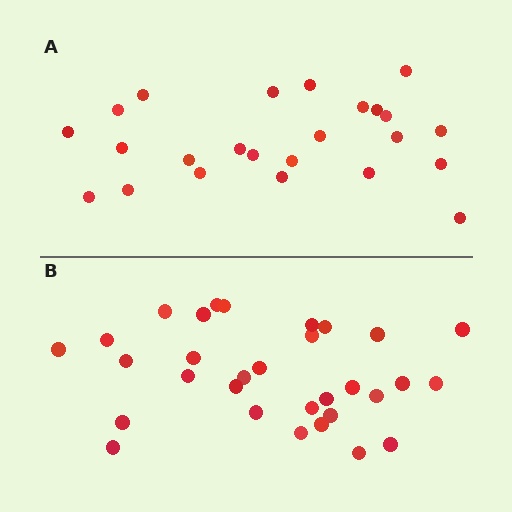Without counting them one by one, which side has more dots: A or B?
Region B (the bottom region) has more dots.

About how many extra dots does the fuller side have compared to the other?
Region B has roughly 8 or so more dots than region A.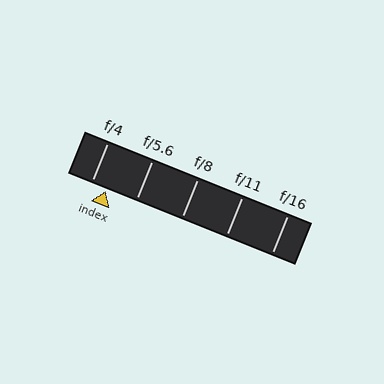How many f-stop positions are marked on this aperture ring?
There are 5 f-stop positions marked.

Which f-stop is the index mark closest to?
The index mark is closest to f/4.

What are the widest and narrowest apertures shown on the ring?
The widest aperture shown is f/4 and the narrowest is f/16.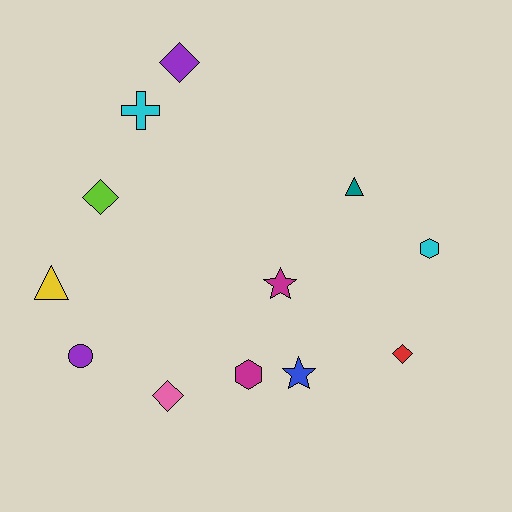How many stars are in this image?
There are 2 stars.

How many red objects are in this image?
There is 1 red object.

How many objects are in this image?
There are 12 objects.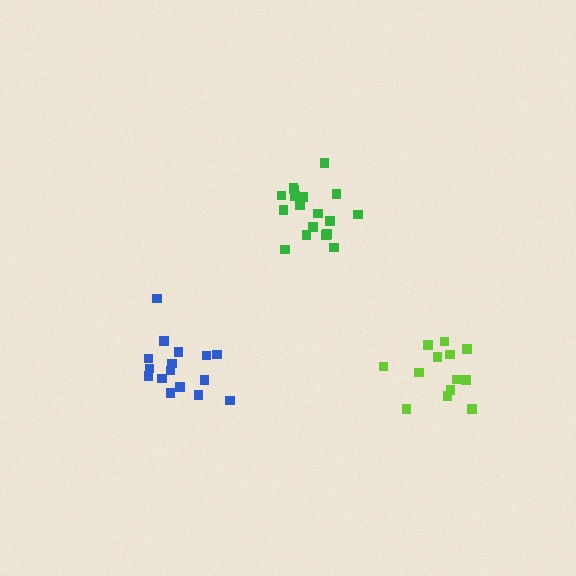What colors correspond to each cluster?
The clusters are colored: green, blue, lime.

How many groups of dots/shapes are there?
There are 3 groups.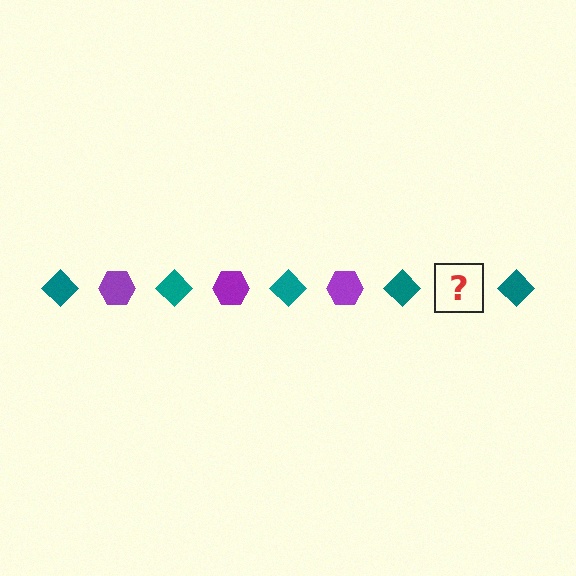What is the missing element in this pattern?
The missing element is a purple hexagon.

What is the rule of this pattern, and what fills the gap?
The rule is that the pattern alternates between teal diamond and purple hexagon. The gap should be filled with a purple hexagon.